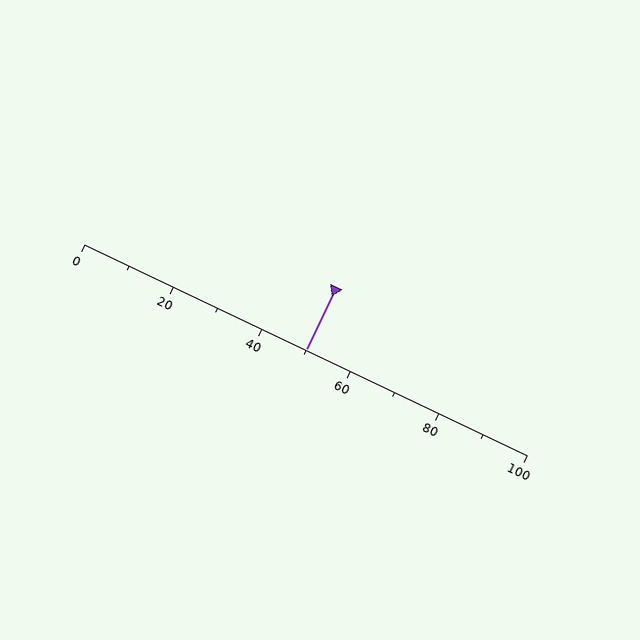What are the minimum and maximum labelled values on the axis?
The axis runs from 0 to 100.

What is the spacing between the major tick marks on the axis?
The major ticks are spaced 20 apart.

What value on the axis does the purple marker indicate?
The marker indicates approximately 50.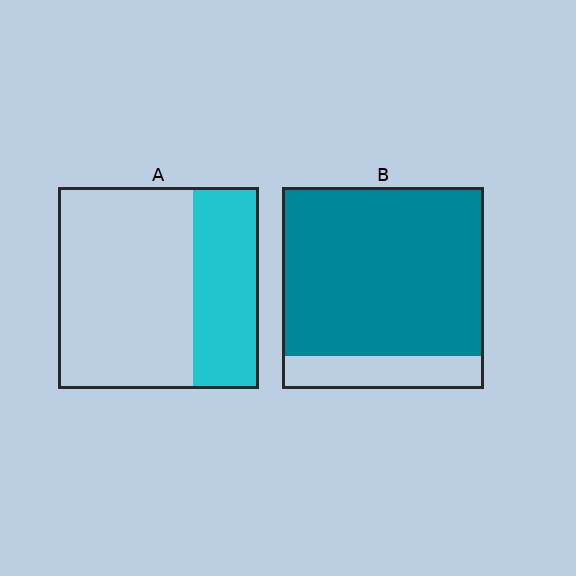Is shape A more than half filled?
No.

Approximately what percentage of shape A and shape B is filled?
A is approximately 35% and B is approximately 85%.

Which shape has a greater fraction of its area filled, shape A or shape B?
Shape B.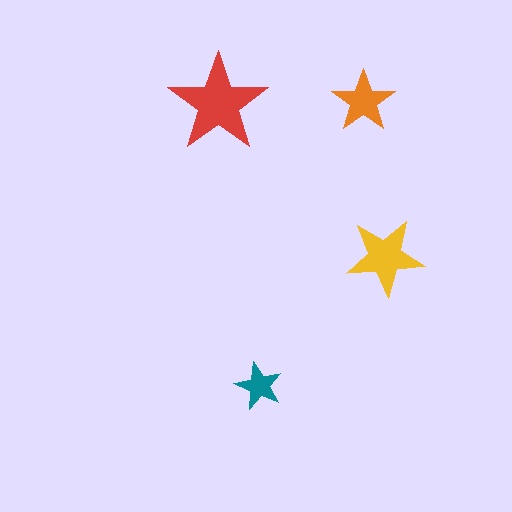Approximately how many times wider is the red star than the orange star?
About 1.5 times wider.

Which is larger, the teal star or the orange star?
The orange one.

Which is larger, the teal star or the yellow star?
The yellow one.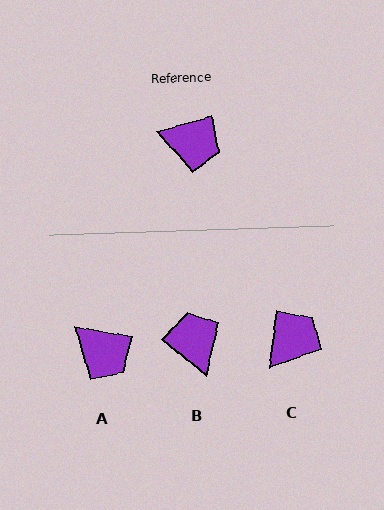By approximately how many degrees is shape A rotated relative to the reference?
Approximately 25 degrees clockwise.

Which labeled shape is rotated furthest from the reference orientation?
B, about 125 degrees away.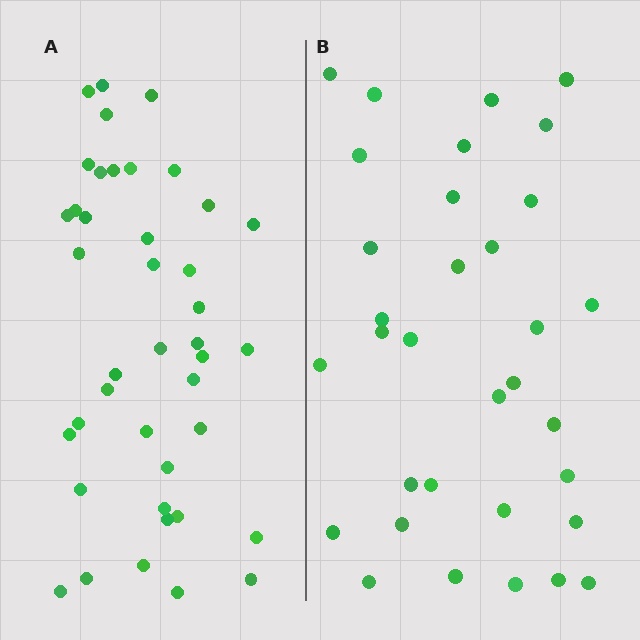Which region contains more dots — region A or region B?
Region A (the left region) has more dots.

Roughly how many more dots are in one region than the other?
Region A has roughly 8 or so more dots than region B.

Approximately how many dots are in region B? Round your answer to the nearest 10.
About 30 dots. (The exact count is 33, which rounds to 30.)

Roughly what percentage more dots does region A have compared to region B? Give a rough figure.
About 25% more.